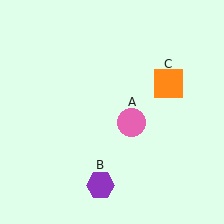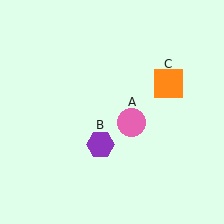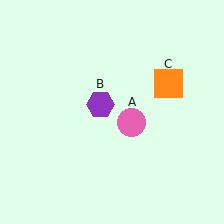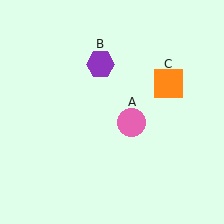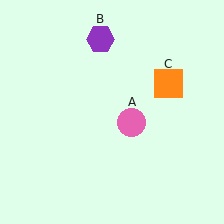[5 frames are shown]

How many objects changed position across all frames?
1 object changed position: purple hexagon (object B).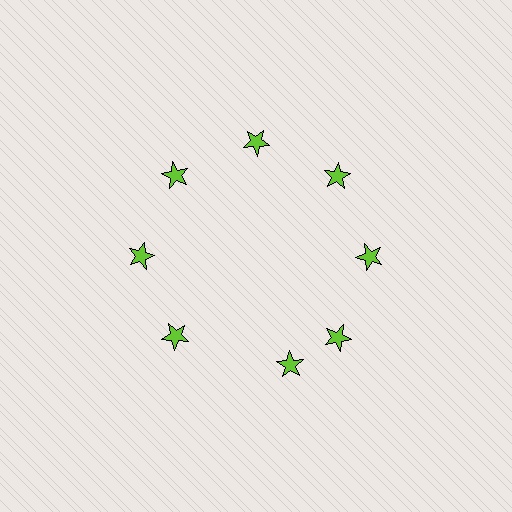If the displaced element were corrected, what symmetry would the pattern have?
It would have 8-fold rotational symmetry — the pattern would map onto itself every 45 degrees.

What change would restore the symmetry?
The symmetry would be restored by rotating it back into even spacing with its neighbors so that all 8 stars sit at equal angles and equal distance from the center.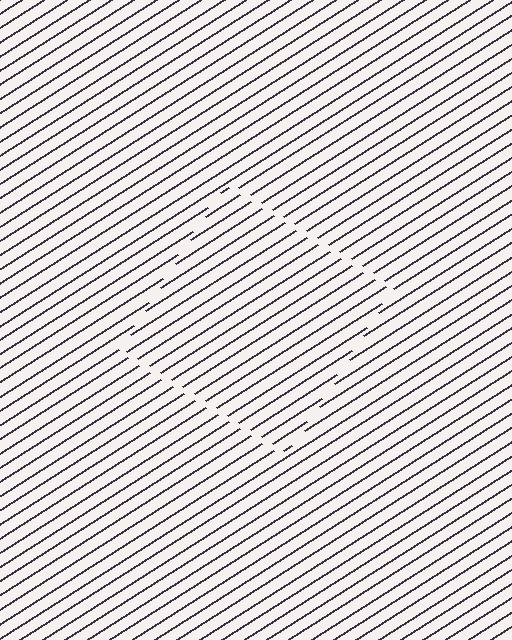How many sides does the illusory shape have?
4 sides — the line-ends trace a square.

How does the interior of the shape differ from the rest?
The interior of the shape contains the same grating, shifted by half a period — the contour is defined by the phase discontinuity where line-ends from the inner and outer gratings abut.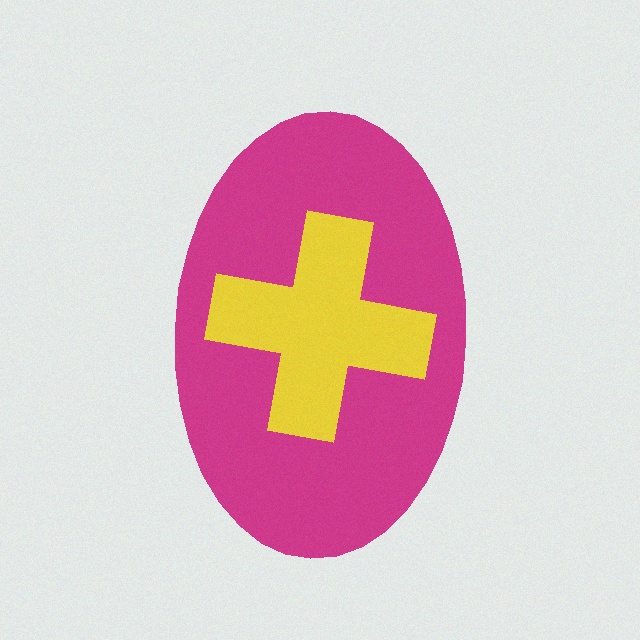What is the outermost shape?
The magenta ellipse.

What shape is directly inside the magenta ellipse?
The yellow cross.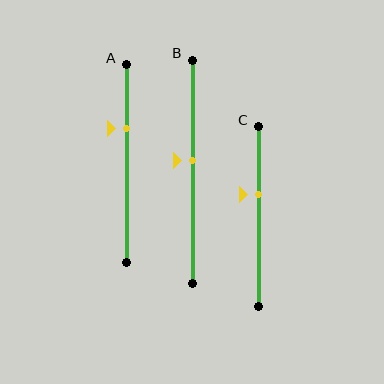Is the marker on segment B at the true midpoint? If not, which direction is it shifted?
No, the marker on segment B is shifted upward by about 5% of the segment length.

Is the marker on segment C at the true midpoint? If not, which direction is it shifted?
No, the marker on segment C is shifted upward by about 13% of the segment length.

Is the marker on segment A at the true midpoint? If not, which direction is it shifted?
No, the marker on segment A is shifted upward by about 18% of the segment length.